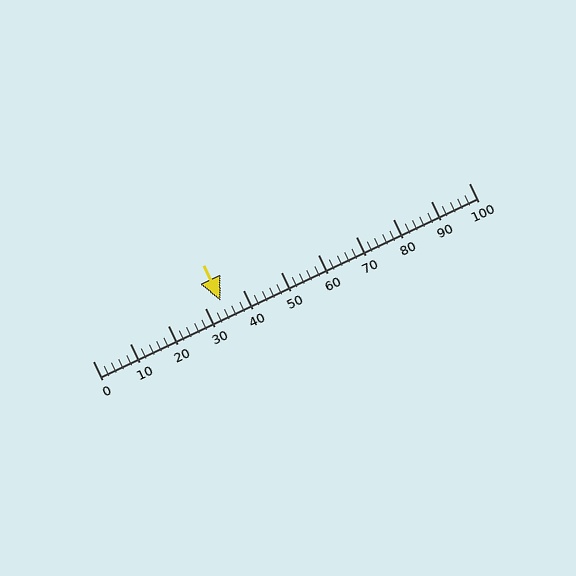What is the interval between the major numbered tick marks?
The major tick marks are spaced 10 units apart.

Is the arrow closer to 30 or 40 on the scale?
The arrow is closer to 30.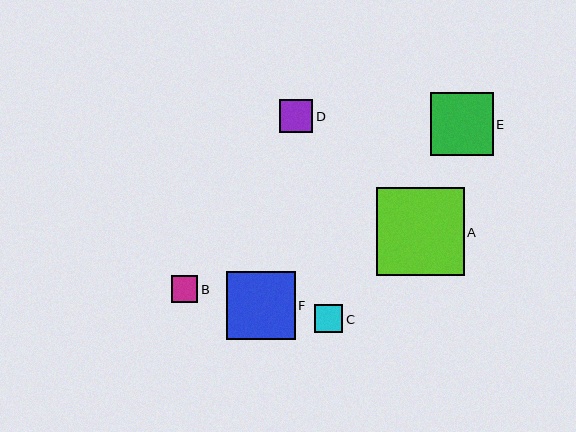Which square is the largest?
Square A is the largest with a size of approximately 88 pixels.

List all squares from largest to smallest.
From largest to smallest: A, F, E, D, C, B.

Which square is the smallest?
Square B is the smallest with a size of approximately 26 pixels.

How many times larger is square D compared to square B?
Square D is approximately 1.3 times the size of square B.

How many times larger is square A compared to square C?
Square A is approximately 3.1 times the size of square C.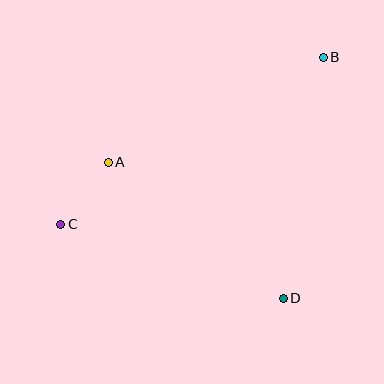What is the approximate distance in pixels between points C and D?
The distance between C and D is approximately 235 pixels.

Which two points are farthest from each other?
Points B and C are farthest from each other.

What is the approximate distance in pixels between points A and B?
The distance between A and B is approximately 239 pixels.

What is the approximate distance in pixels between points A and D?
The distance between A and D is approximately 222 pixels.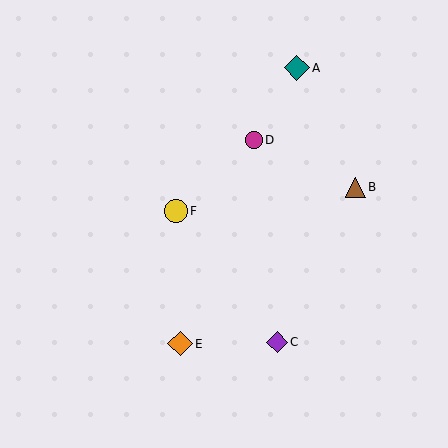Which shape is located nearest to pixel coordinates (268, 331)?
The purple diamond (labeled C) at (277, 342) is nearest to that location.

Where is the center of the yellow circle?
The center of the yellow circle is at (176, 211).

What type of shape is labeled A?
Shape A is a teal diamond.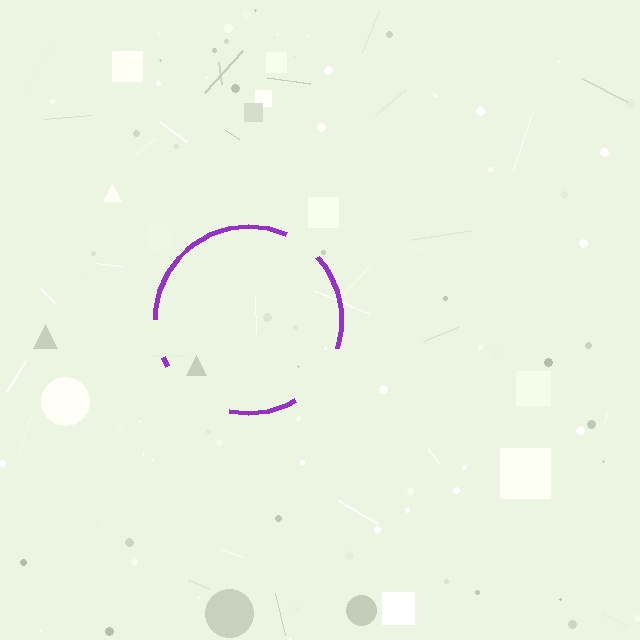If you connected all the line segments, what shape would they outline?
They would outline a circle.